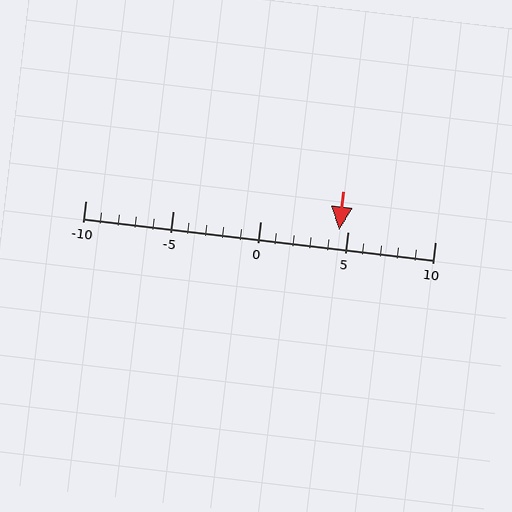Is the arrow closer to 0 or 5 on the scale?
The arrow is closer to 5.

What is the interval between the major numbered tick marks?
The major tick marks are spaced 5 units apart.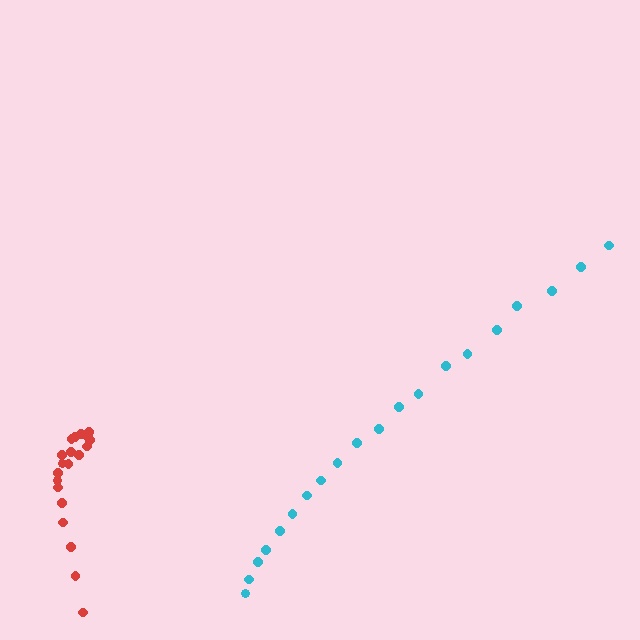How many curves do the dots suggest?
There are 2 distinct paths.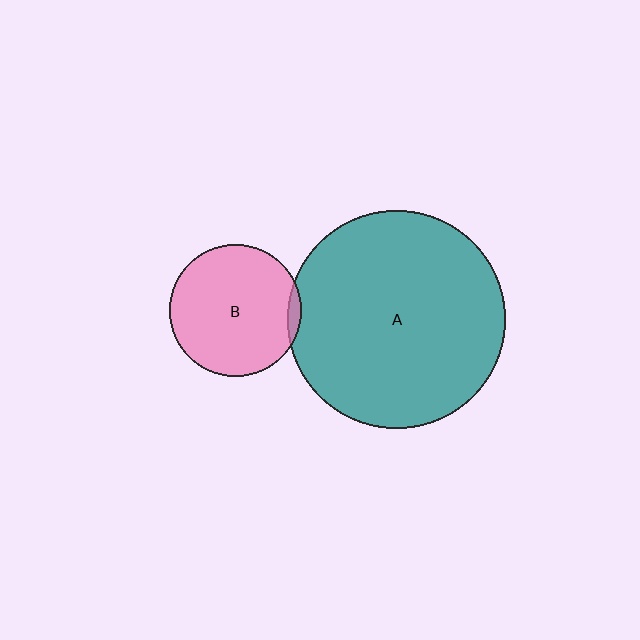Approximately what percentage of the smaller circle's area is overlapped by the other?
Approximately 5%.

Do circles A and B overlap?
Yes.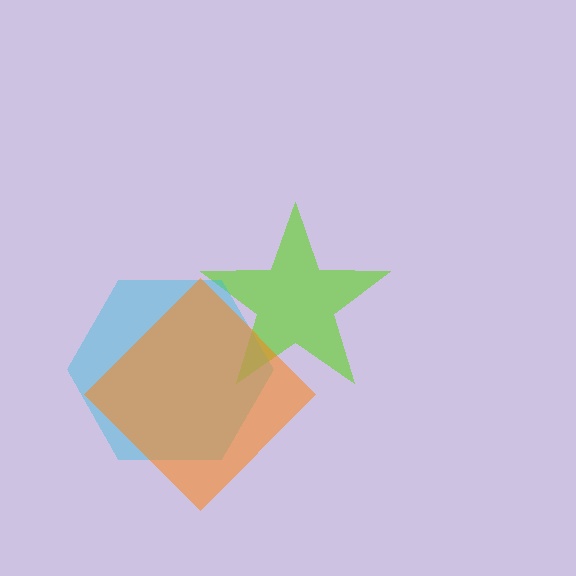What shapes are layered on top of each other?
The layered shapes are: a lime star, a cyan hexagon, an orange diamond.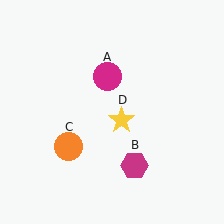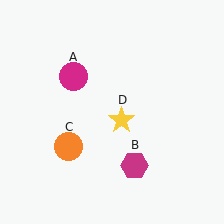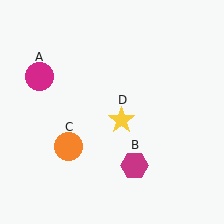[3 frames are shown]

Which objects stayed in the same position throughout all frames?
Magenta hexagon (object B) and orange circle (object C) and yellow star (object D) remained stationary.